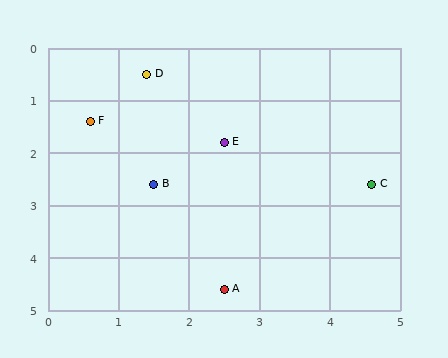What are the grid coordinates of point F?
Point F is at approximately (0.6, 1.4).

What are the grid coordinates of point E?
Point E is at approximately (2.5, 1.8).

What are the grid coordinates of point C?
Point C is at approximately (4.6, 2.6).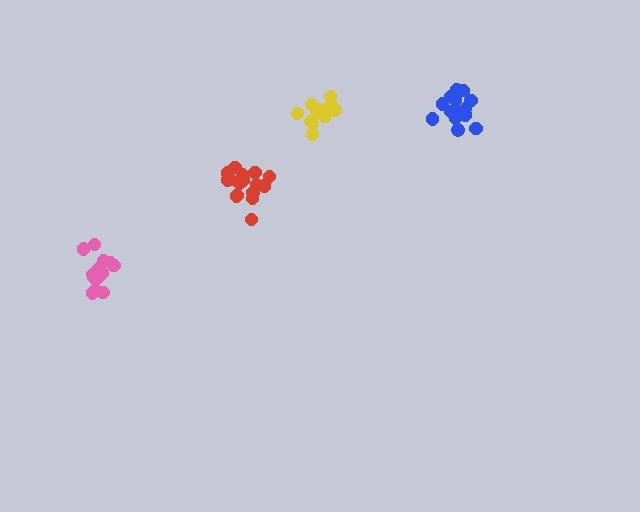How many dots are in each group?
Group 1: 17 dots, Group 2: 12 dots, Group 3: 13 dots, Group 4: 17 dots (59 total).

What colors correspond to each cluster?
The clusters are colored: blue, yellow, pink, red.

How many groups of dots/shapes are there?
There are 4 groups.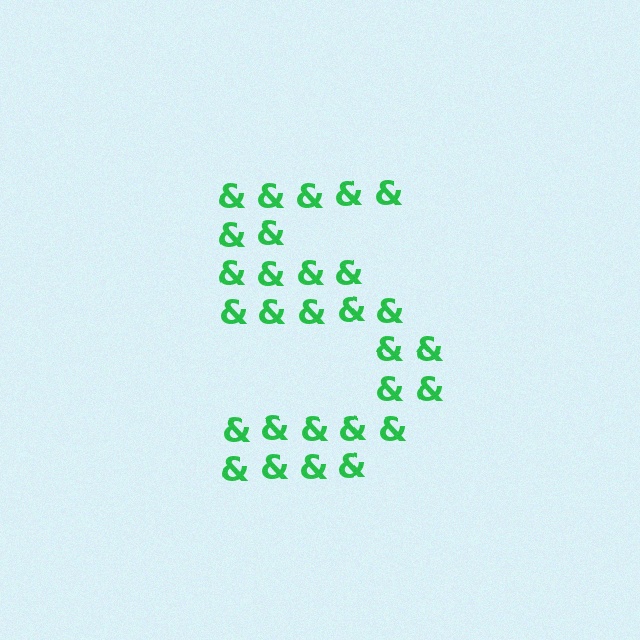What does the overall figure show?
The overall figure shows the digit 5.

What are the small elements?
The small elements are ampersands.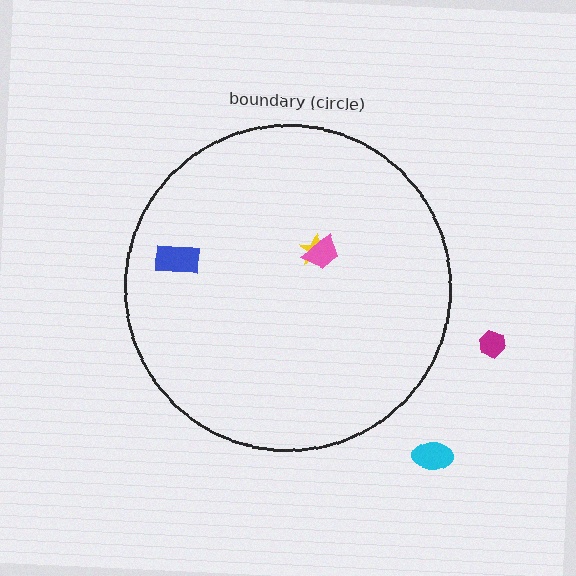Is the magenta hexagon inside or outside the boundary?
Outside.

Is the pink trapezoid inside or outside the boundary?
Inside.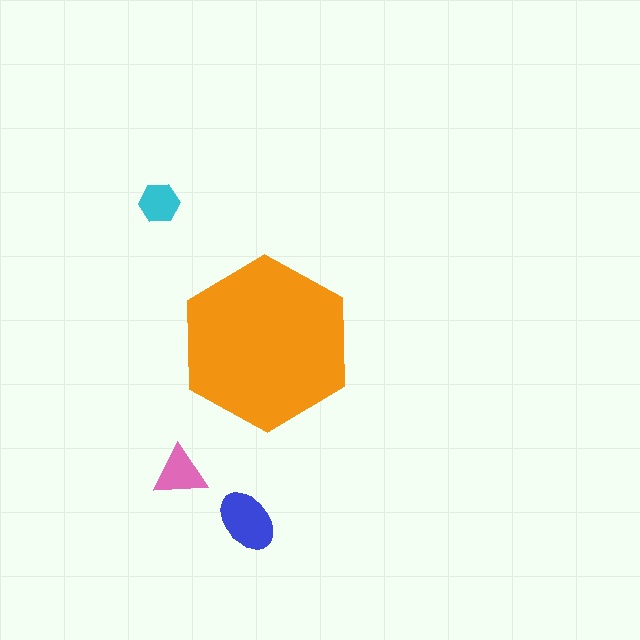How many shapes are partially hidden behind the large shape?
0 shapes are partially hidden.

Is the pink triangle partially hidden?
No, the pink triangle is fully visible.